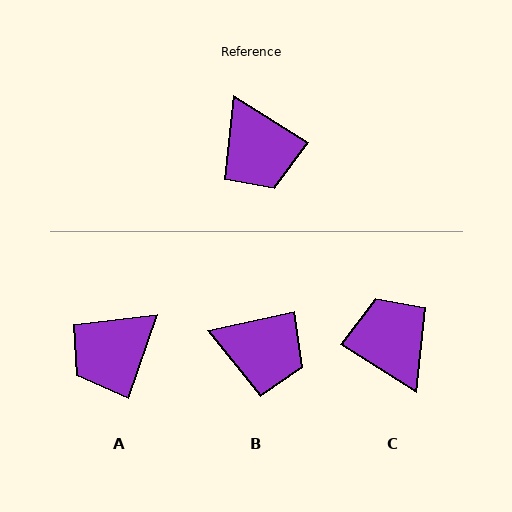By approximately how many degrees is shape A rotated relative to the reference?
Approximately 77 degrees clockwise.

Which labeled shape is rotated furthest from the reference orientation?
C, about 180 degrees away.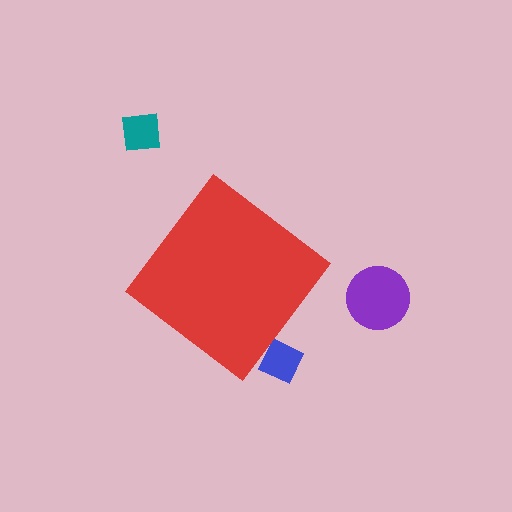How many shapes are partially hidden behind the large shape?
1 shape is partially hidden.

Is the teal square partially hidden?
No, the teal square is fully visible.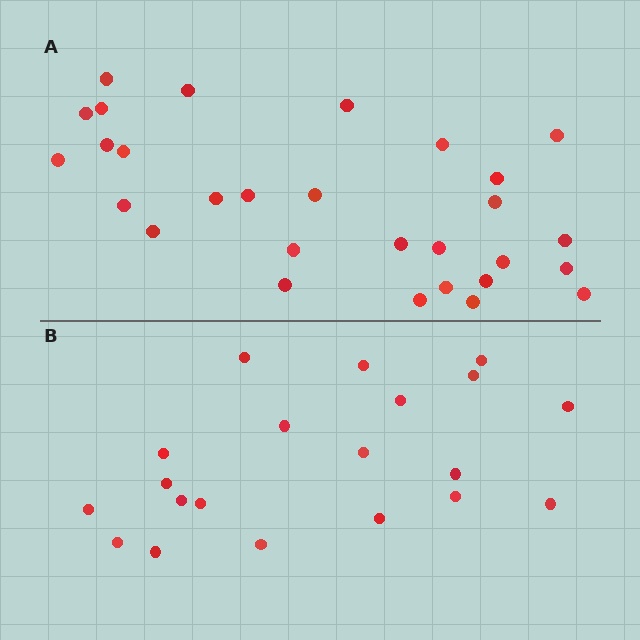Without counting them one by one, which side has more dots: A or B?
Region A (the top region) has more dots.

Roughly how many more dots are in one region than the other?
Region A has roughly 8 or so more dots than region B.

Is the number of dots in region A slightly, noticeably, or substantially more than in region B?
Region A has substantially more. The ratio is roughly 1.4 to 1.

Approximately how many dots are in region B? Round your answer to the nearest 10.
About 20 dots.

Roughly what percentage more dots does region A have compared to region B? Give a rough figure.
About 45% more.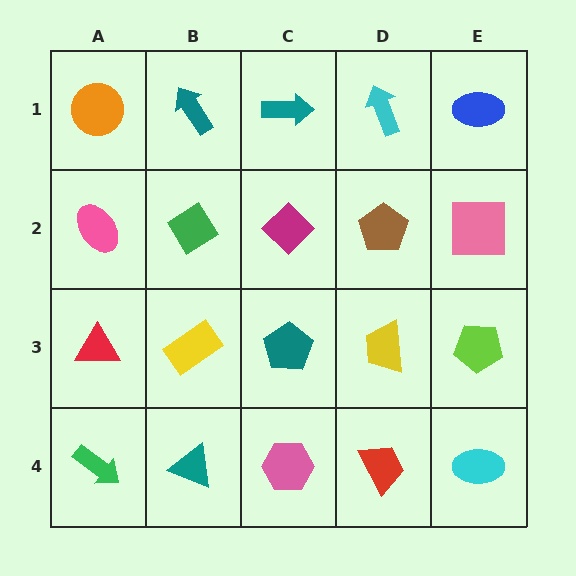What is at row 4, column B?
A teal triangle.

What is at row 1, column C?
A teal arrow.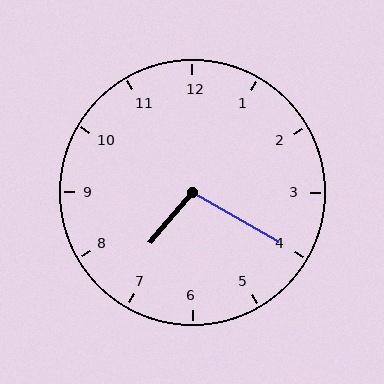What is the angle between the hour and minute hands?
Approximately 100 degrees.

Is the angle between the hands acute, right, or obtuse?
It is obtuse.